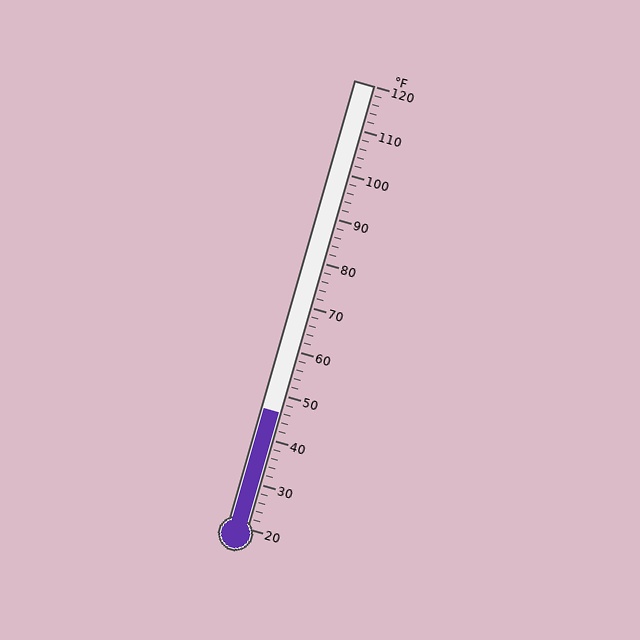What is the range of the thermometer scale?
The thermometer scale ranges from 20°F to 120°F.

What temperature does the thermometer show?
The thermometer shows approximately 46°F.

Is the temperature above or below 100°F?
The temperature is below 100°F.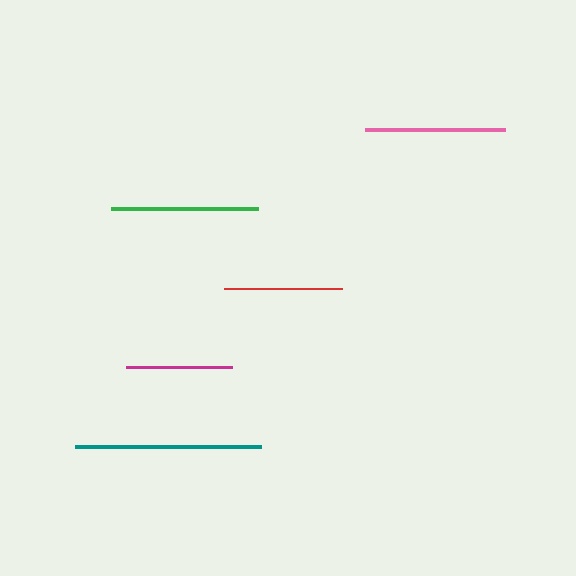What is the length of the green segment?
The green segment is approximately 147 pixels long.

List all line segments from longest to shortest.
From longest to shortest: teal, green, pink, red, magenta.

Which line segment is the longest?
The teal line is the longest at approximately 186 pixels.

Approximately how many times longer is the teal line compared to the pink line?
The teal line is approximately 1.3 times the length of the pink line.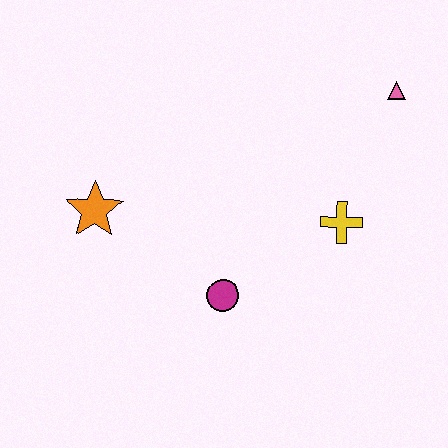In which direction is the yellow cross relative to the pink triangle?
The yellow cross is below the pink triangle.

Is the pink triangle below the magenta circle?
No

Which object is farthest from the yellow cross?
The orange star is farthest from the yellow cross.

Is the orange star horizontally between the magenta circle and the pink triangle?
No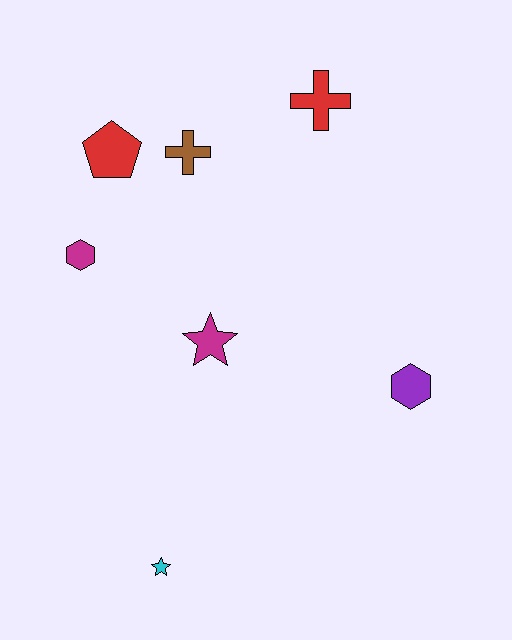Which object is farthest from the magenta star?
The red cross is farthest from the magenta star.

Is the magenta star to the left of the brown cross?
No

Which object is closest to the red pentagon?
The brown cross is closest to the red pentagon.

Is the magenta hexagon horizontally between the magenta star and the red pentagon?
No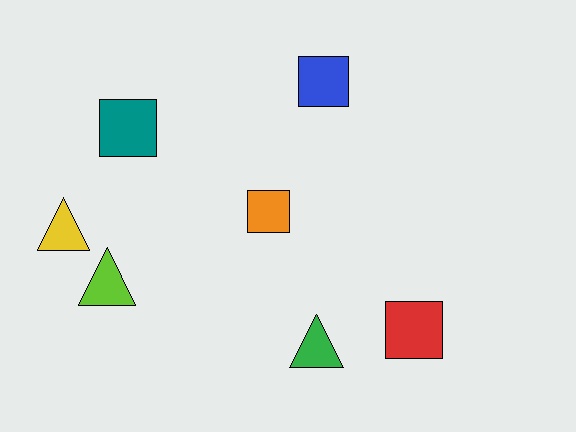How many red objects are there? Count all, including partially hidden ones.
There is 1 red object.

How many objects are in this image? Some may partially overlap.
There are 7 objects.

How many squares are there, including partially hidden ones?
There are 4 squares.